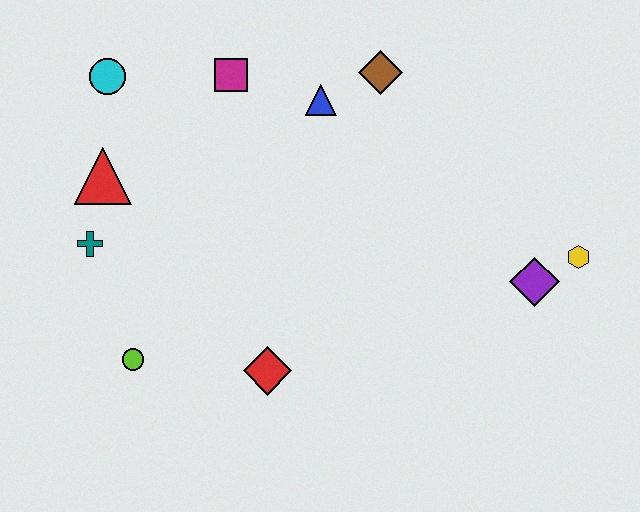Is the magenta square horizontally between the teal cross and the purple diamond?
Yes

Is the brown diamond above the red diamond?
Yes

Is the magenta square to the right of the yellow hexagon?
No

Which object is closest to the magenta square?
The blue triangle is closest to the magenta square.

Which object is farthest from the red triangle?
The yellow hexagon is farthest from the red triangle.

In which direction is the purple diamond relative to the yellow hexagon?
The purple diamond is to the left of the yellow hexagon.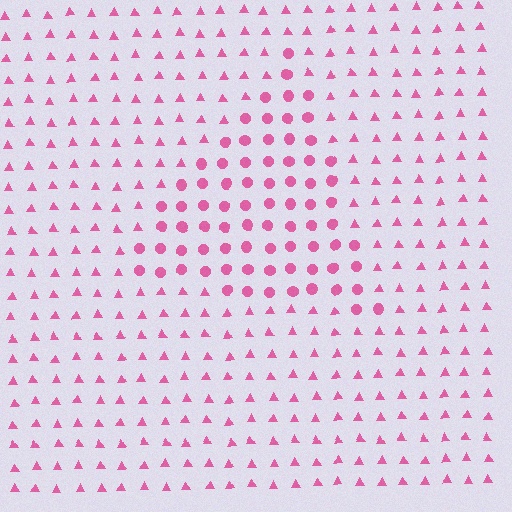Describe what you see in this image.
The image is filled with small pink elements arranged in a uniform grid. A triangle-shaped region contains circles, while the surrounding area contains triangles. The boundary is defined purely by the change in element shape.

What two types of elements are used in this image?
The image uses circles inside the triangle region and triangles outside it.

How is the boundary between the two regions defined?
The boundary is defined by a change in element shape: circles inside vs. triangles outside. All elements share the same color and spacing.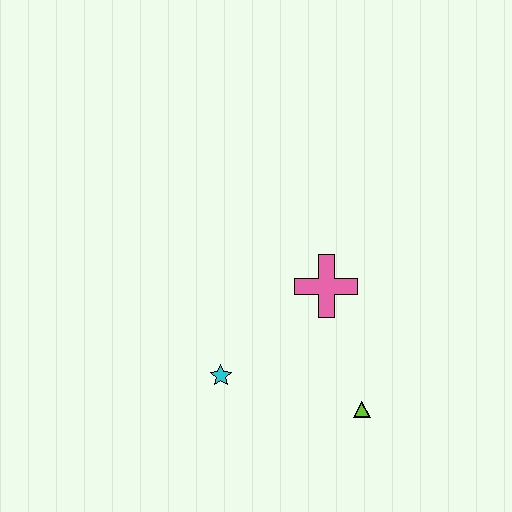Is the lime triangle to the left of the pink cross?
No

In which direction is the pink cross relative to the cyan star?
The pink cross is to the right of the cyan star.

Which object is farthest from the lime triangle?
The cyan star is farthest from the lime triangle.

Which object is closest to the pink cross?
The lime triangle is closest to the pink cross.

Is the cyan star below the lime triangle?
No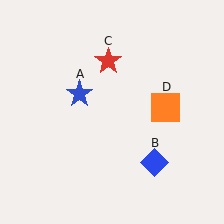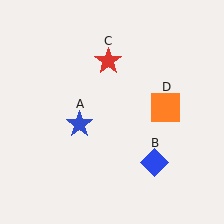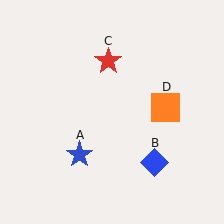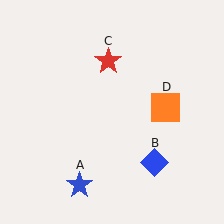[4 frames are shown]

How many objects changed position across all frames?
1 object changed position: blue star (object A).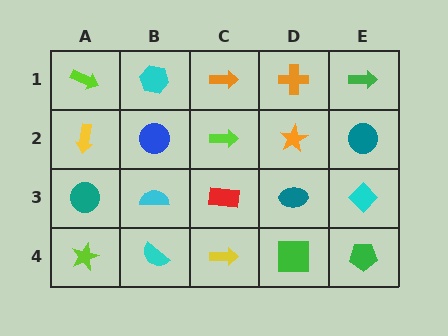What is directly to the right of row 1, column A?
A cyan hexagon.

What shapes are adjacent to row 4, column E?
A cyan diamond (row 3, column E), a green square (row 4, column D).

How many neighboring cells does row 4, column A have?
2.